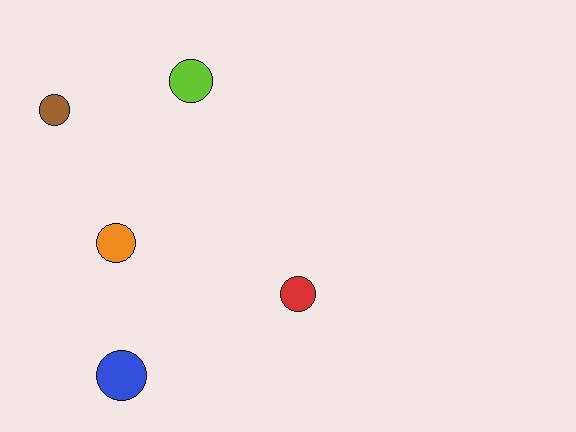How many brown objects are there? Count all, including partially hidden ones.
There is 1 brown object.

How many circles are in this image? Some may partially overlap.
There are 5 circles.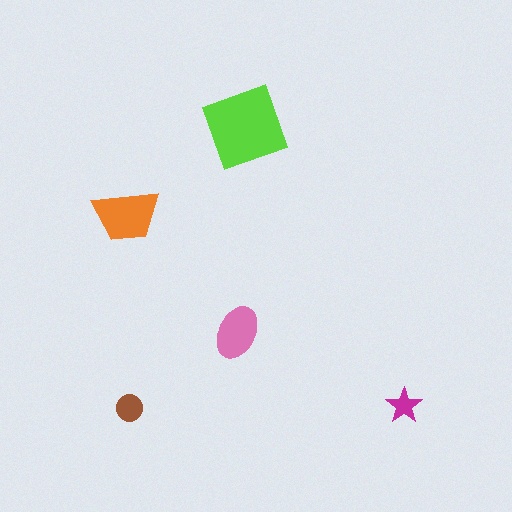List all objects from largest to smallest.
The lime square, the orange trapezoid, the pink ellipse, the brown circle, the magenta star.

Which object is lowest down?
The brown circle is bottommost.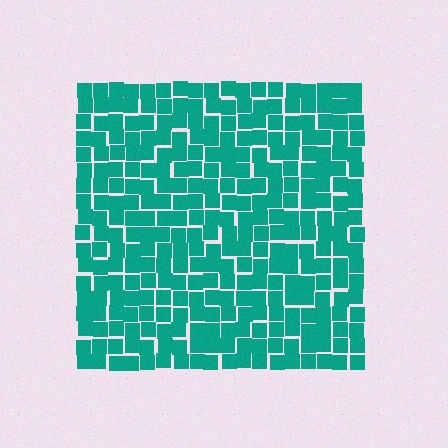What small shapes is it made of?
It is made of small squares.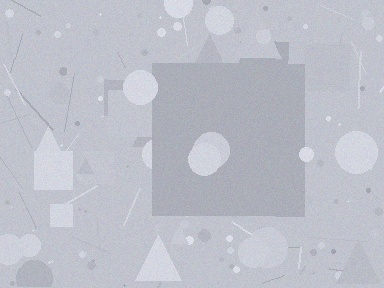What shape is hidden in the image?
A square is hidden in the image.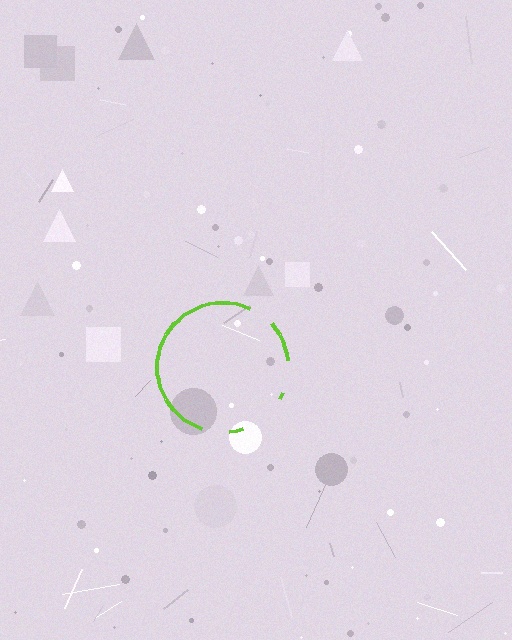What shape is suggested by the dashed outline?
The dashed outline suggests a circle.